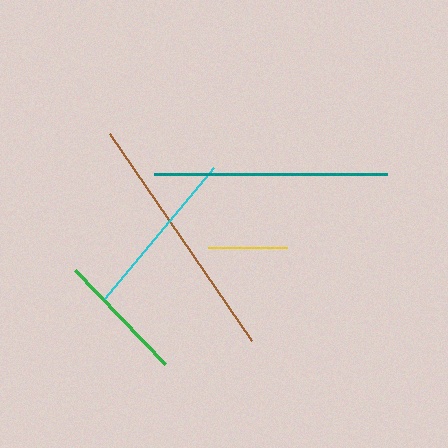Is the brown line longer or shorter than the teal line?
The brown line is longer than the teal line.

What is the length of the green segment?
The green segment is approximately 130 pixels long.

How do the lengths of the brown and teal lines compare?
The brown and teal lines are approximately the same length.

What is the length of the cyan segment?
The cyan segment is approximately 170 pixels long.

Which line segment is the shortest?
The yellow line is the shortest at approximately 79 pixels.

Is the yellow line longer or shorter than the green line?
The green line is longer than the yellow line.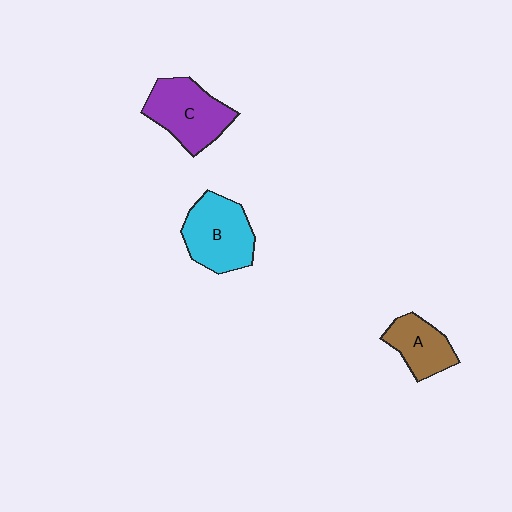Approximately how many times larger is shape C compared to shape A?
Approximately 1.4 times.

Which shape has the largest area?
Shape B (cyan).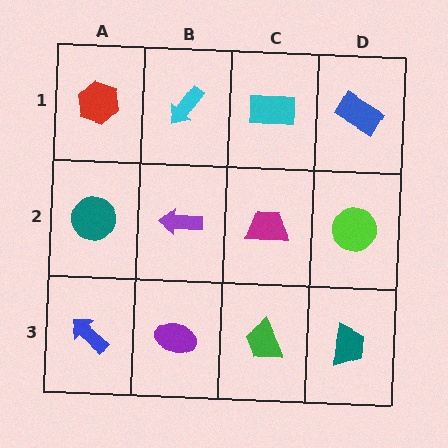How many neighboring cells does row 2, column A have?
3.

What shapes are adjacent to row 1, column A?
A teal circle (row 2, column A), a cyan arrow (row 1, column B).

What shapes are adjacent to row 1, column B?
A purple arrow (row 2, column B), a red hexagon (row 1, column A), a cyan rectangle (row 1, column C).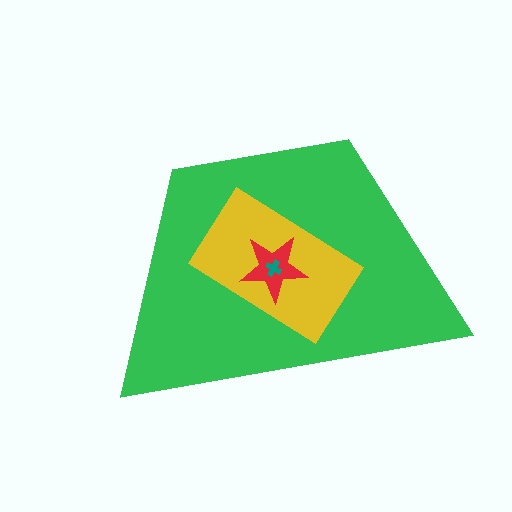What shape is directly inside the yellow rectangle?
The red star.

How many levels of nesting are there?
4.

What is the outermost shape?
The green trapezoid.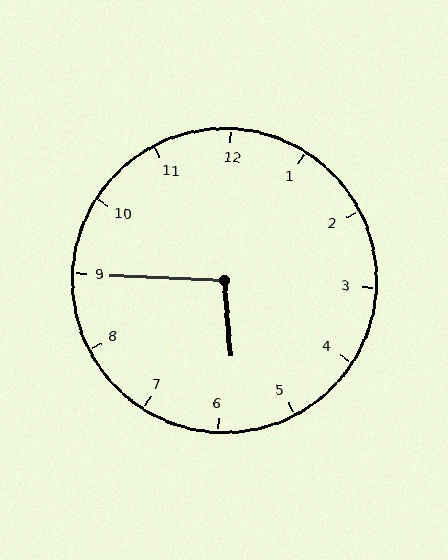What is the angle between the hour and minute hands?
Approximately 98 degrees.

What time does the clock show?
5:45.